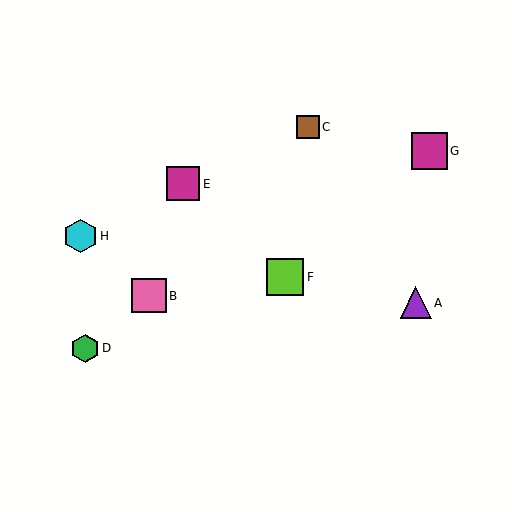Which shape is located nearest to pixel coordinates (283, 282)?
The lime square (labeled F) at (285, 277) is nearest to that location.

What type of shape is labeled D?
Shape D is a green hexagon.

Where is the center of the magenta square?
The center of the magenta square is at (429, 151).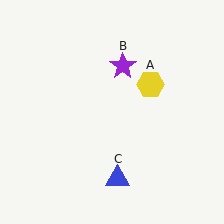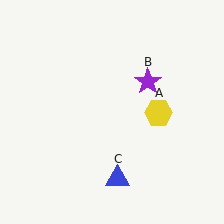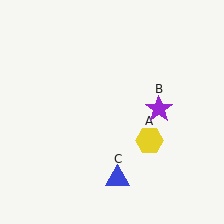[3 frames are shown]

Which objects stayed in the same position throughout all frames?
Blue triangle (object C) remained stationary.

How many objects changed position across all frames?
2 objects changed position: yellow hexagon (object A), purple star (object B).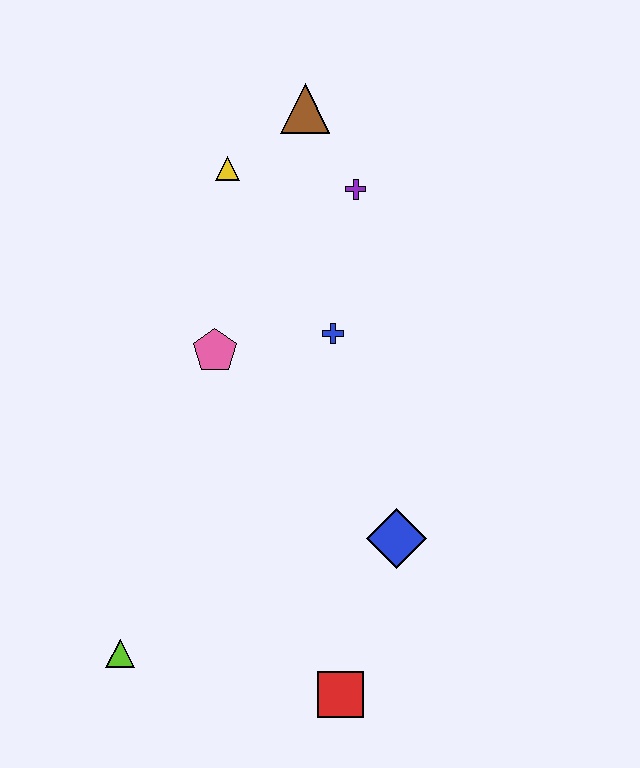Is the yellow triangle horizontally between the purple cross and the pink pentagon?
Yes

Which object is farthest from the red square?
The brown triangle is farthest from the red square.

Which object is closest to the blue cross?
The pink pentagon is closest to the blue cross.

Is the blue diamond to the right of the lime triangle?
Yes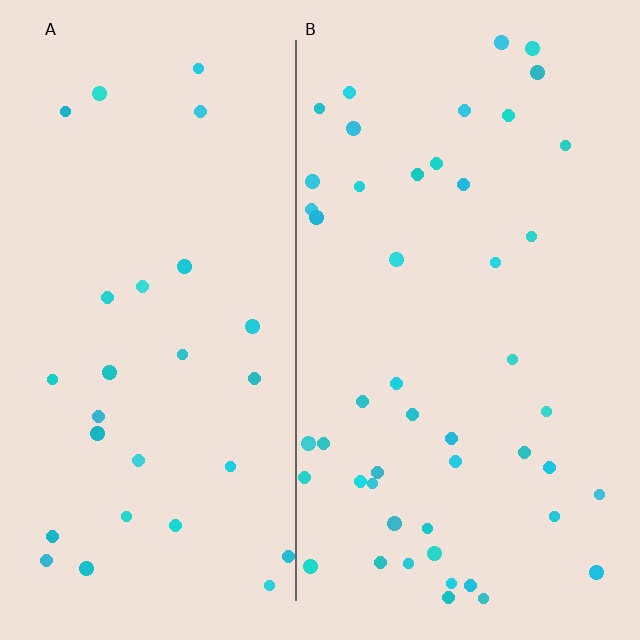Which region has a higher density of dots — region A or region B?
B (the right).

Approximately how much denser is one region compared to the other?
Approximately 1.7× — region B over region A.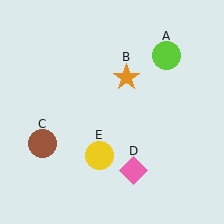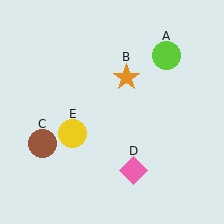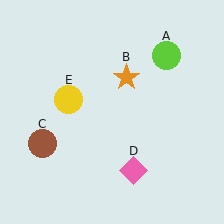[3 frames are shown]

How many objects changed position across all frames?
1 object changed position: yellow circle (object E).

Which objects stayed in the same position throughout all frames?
Lime circle (object A) and orange star (object B) and brown circle (object C) and pink diamond (object D) remained stationary.